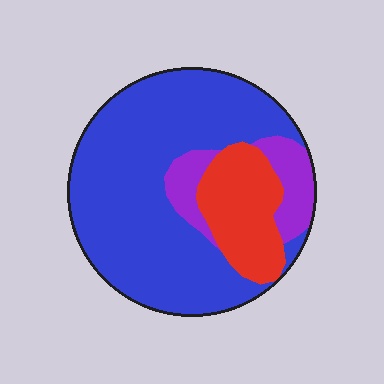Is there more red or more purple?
Red.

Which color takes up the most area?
Blue, at roughly 70%.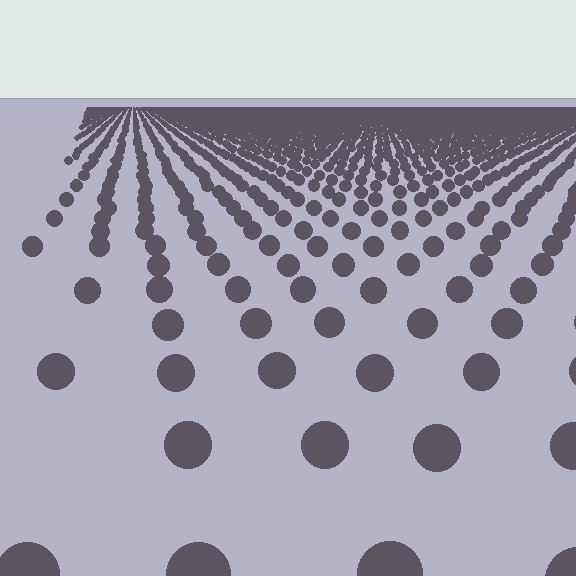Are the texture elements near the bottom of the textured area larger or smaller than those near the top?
Larger. Near the bottom, elements are closer to the viewer and appear at a bigger on-screen size.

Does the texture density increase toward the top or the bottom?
Density increases toward the top.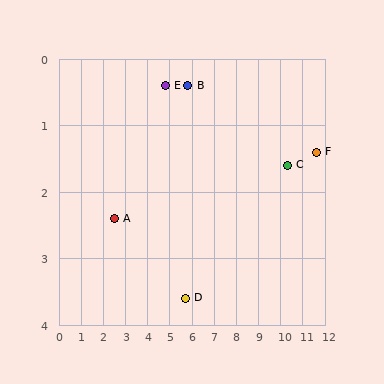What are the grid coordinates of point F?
Point F is at approximately (11.6, 1.4).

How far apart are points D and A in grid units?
Points D and A are about 3.4 grid units apart.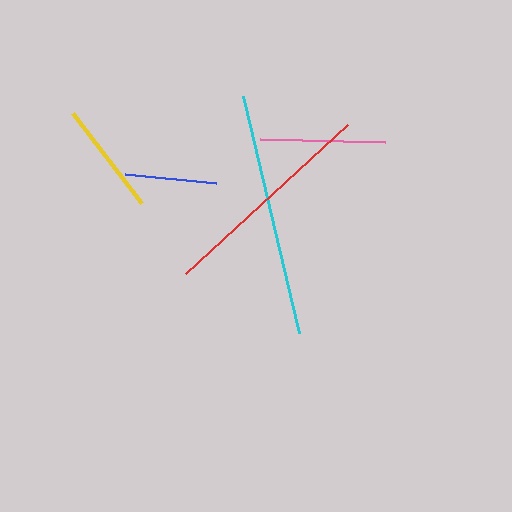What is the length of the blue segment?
The blue segment is approximately 91 pixels long.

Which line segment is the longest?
The cyan line is the longest at approximately 243 pixels.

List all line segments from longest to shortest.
From longest to shortest: cyan, red, pink, yellow, blue.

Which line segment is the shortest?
The blue line is the shortest at approximately 91 pixels.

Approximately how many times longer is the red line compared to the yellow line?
The red line is approximately 1.9 times the length of the yellow line.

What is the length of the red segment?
The red segment is approximately 220 pixels long.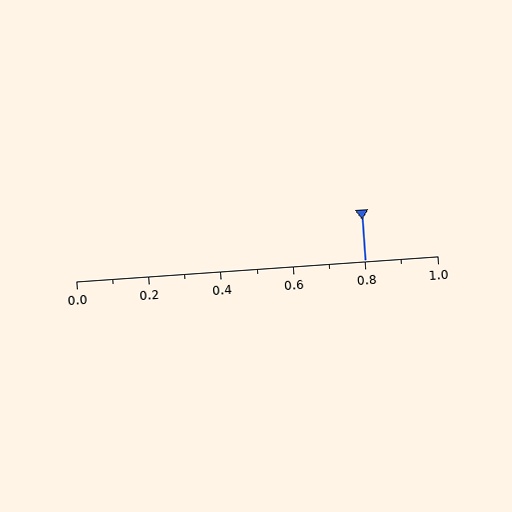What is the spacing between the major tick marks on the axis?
The major ticks are spaced 0.2 apart.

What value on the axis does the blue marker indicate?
The marker indicates approximately 0.8.